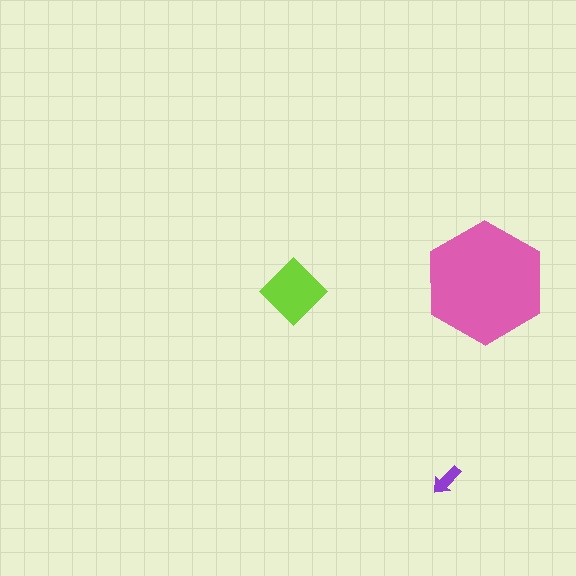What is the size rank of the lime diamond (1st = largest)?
2nd.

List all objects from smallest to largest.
The purple arrow, the lime diamond, the pink hexagon.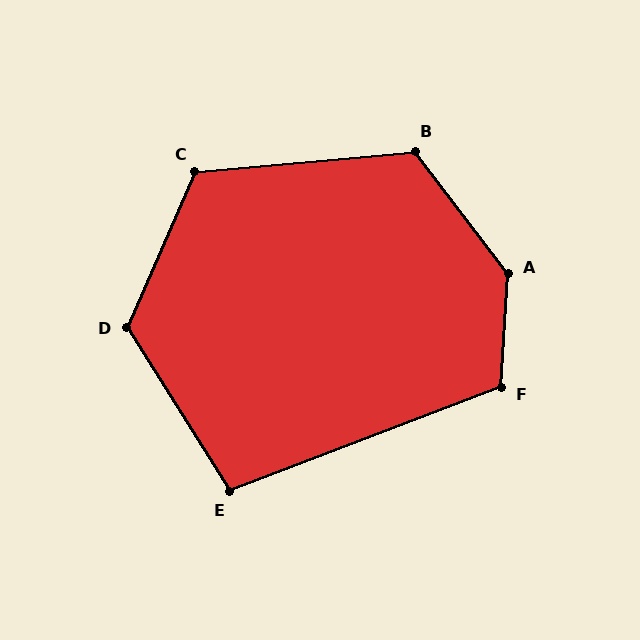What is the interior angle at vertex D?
Approximately 124 degrees (obtuse).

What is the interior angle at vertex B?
Approximately 122 degrees (obtuse).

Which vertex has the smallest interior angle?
E, at approximately 101 degrees.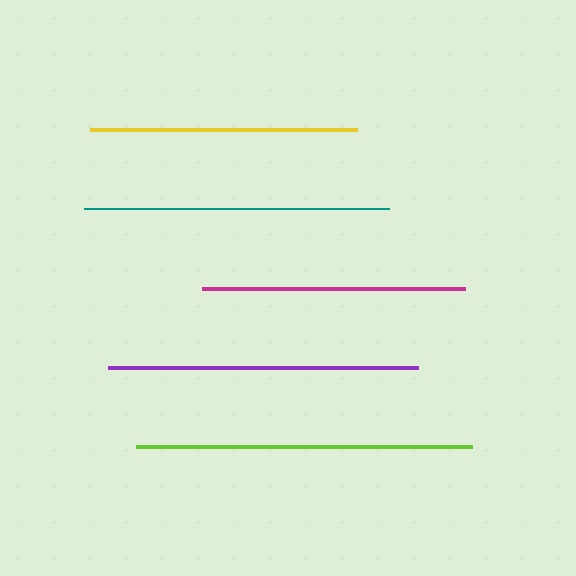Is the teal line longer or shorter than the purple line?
The purple line is longer than the teal line.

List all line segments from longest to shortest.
From longest to shortest: lime, purple, teal, yellow, magenta.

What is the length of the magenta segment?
The magenta segment is approximately 263 pixels long.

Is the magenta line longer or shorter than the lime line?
The lime line is longer than the magenta line.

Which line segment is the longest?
The lime line is the longest at approximately 335 pixels.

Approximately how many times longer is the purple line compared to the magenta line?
The purple line is approximately 1.2 times the length of the magenta line.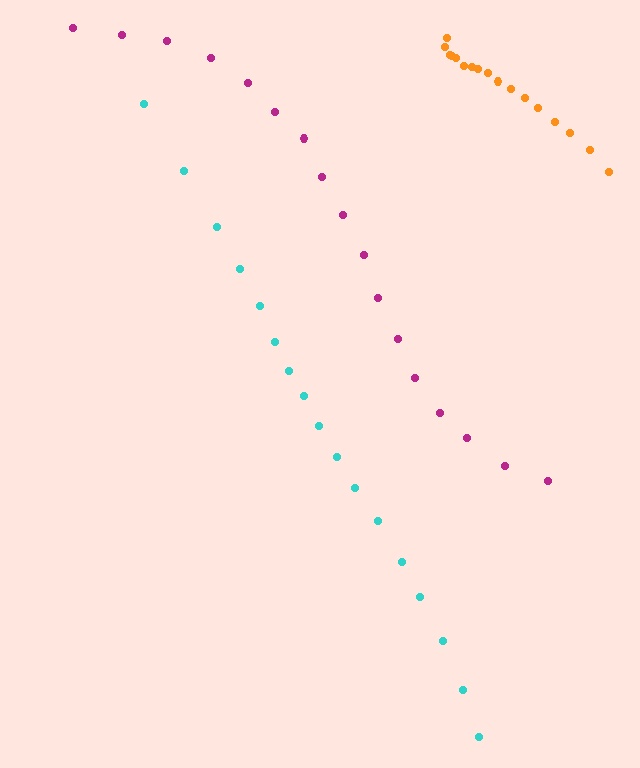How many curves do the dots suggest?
There are 3 distinct paths.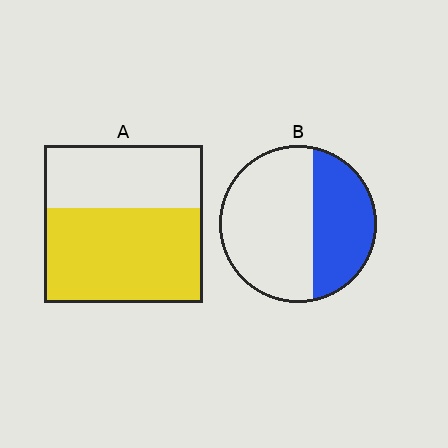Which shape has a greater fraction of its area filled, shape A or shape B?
Shape A.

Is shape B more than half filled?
No.